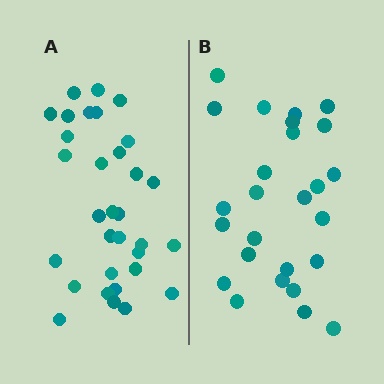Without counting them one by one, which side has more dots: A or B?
Region A (the left region) has more dots.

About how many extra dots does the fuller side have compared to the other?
Region A has about 6 more dots than region B.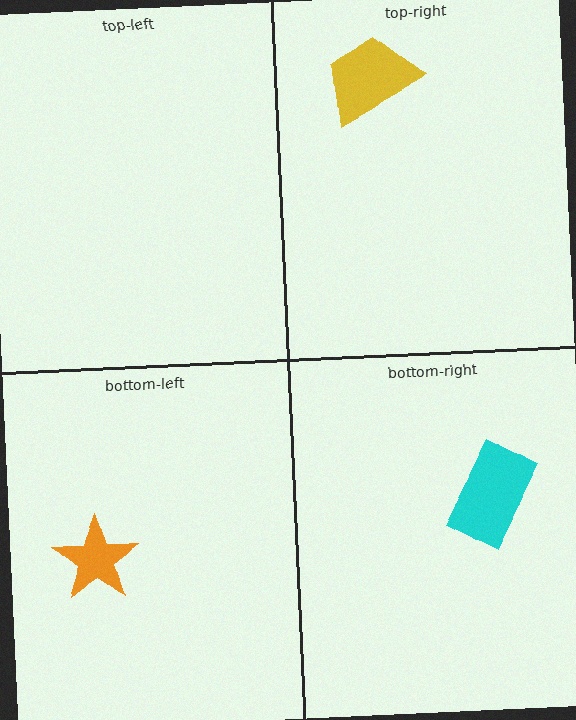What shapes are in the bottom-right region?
The cyan rectangle.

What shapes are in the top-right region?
The yellow trapezoid.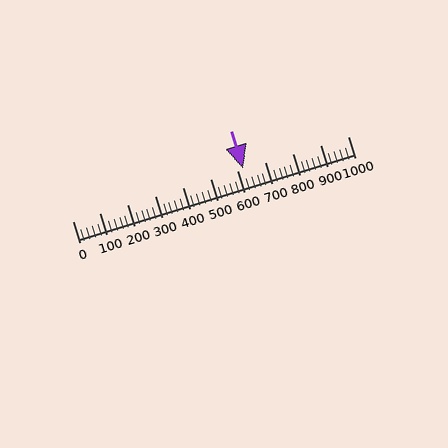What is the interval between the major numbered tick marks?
The major tick marks are spaced 100 units apart.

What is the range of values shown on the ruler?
The ruler shows values from 0 to 1000.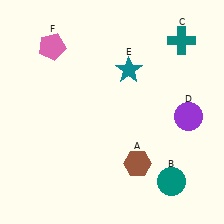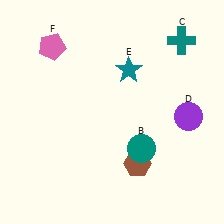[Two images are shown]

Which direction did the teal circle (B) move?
The teal circle (B) moved up.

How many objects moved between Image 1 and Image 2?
1 object moved between the two images.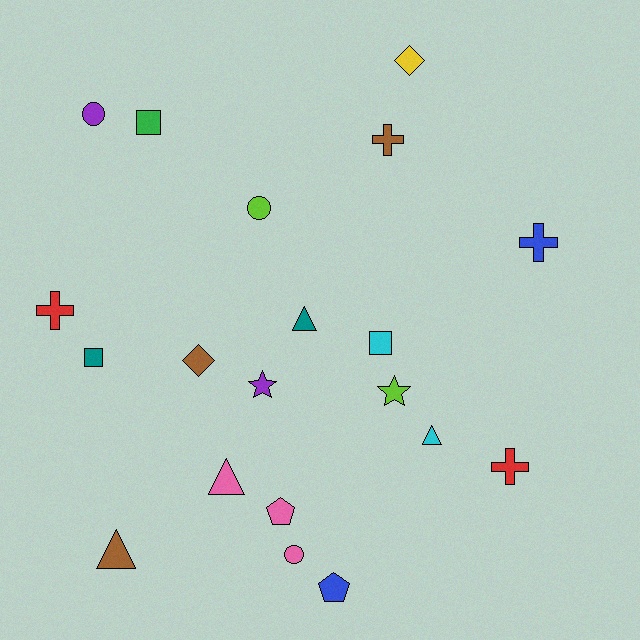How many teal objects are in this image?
There are 2 teal objects.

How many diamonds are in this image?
There are 2 diamonds.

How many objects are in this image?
There are 20 objects.